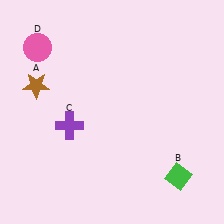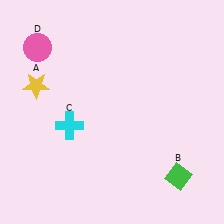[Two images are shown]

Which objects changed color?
A changed from brown to yellow. C changed from purple to cyan.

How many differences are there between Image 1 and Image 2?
There are 2 differences between the two images.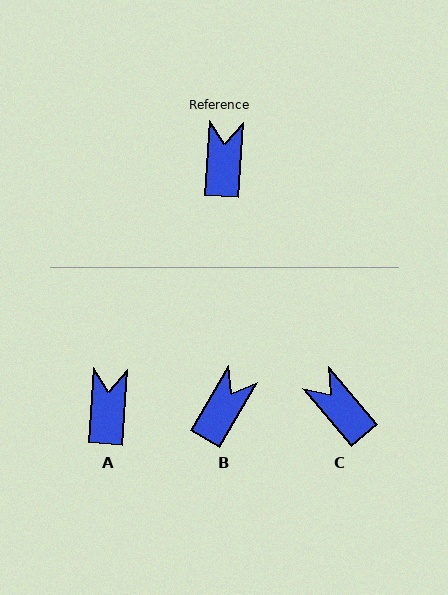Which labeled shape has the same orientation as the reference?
A.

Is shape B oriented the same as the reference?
No, it is off by about 27 degrees.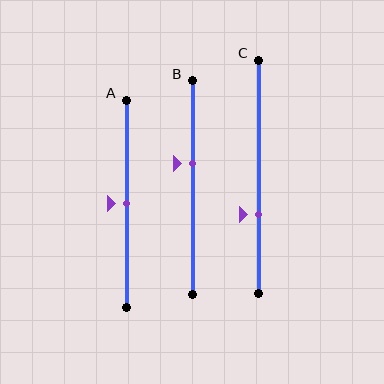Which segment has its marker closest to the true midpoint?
Segment A has its marker closest to the true midpoint.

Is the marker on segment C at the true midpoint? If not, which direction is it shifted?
No, the marker on segment C is shifted downward by about 16% of the segment length.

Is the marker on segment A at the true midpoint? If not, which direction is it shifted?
Yes, the marker on segment A is at the true midpoint.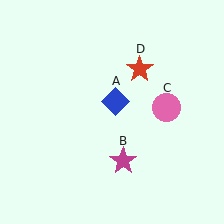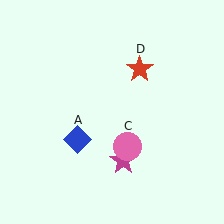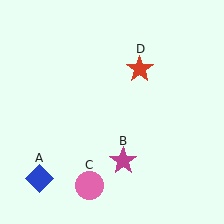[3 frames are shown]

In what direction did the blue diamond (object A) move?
The blue diamond (object A) moved down and to the left.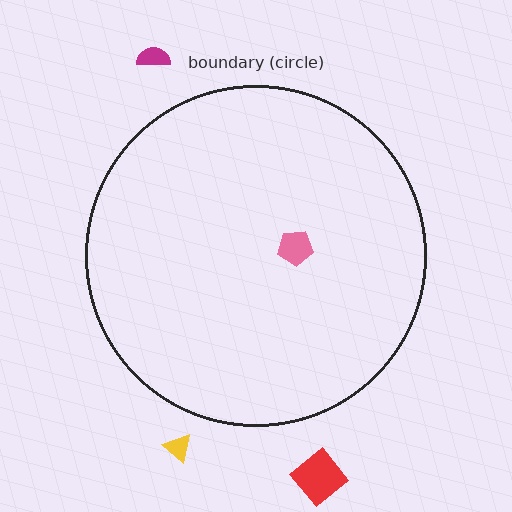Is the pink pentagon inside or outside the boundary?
Inside.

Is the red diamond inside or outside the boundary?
Outside.